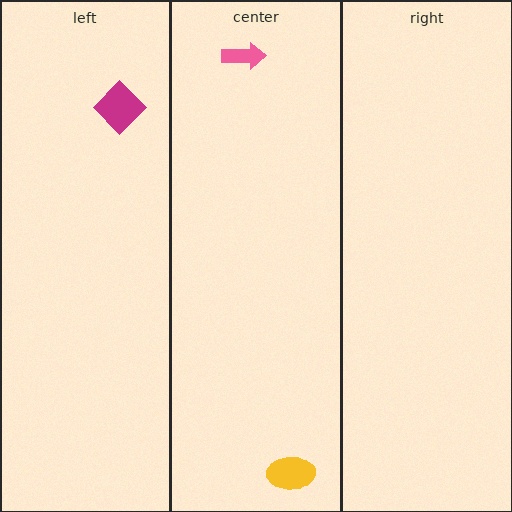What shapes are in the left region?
The magenta diamond.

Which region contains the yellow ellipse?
The center region.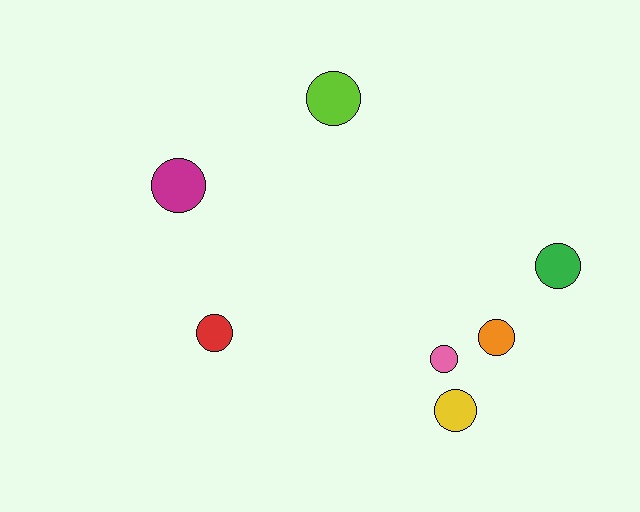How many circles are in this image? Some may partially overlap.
There are 7 circles.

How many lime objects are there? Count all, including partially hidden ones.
There is 1 lime object.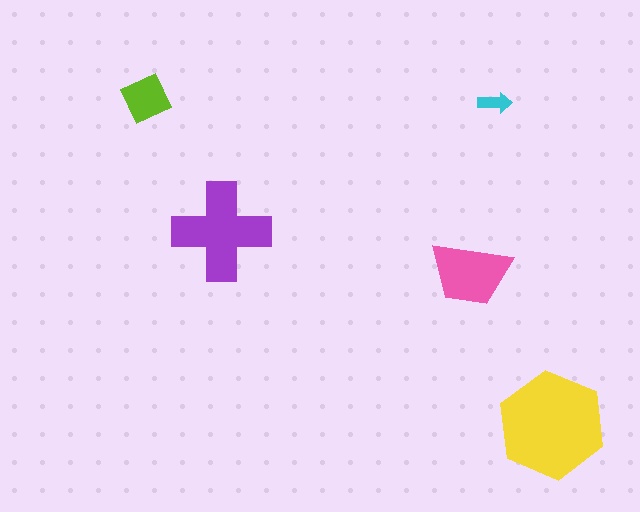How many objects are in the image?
There are 5 objects in the image.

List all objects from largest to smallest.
The yellow hexagon, the purple cross, the pink trapezoid, the lime square, the cyan arrow.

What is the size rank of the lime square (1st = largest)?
4th.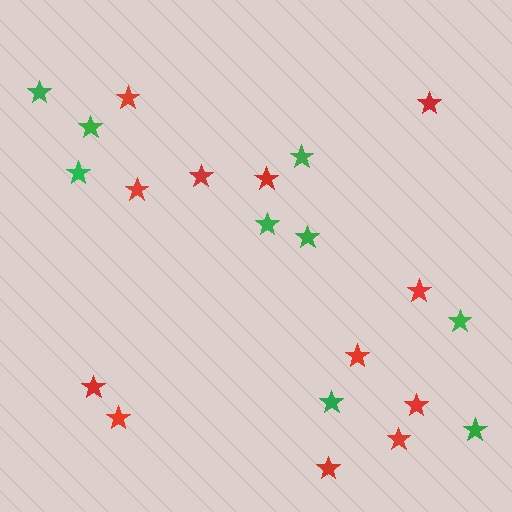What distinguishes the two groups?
There are 2 groups: one group of red stars (12) and one group of green stars (9).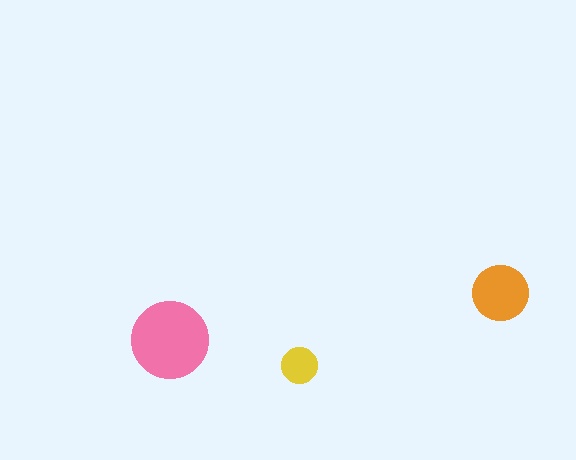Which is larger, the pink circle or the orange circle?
The pink one.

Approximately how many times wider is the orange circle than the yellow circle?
About 1.5 times wider.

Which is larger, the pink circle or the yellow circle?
The pink one.